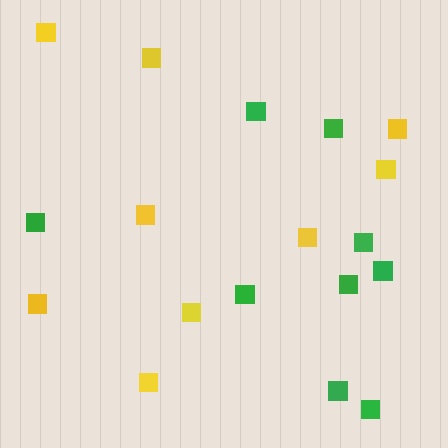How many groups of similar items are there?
There are 2 groups: one group of green squares (9) and one group of yellow squares (9).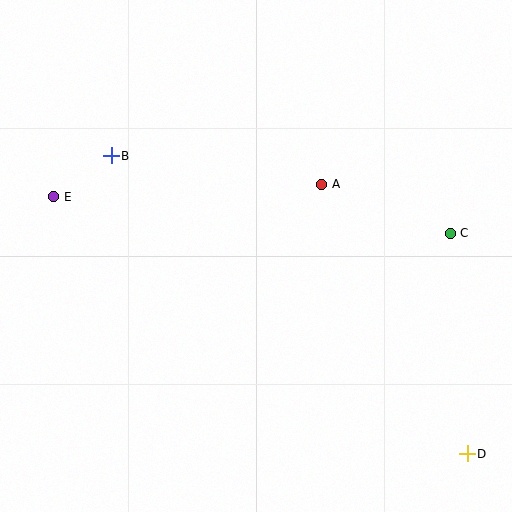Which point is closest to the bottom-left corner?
Point E is closest to the bottom-left corner.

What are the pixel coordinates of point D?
Point D is at (467, 454).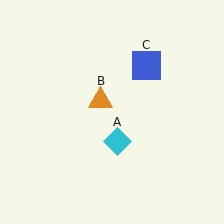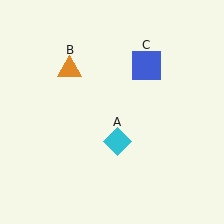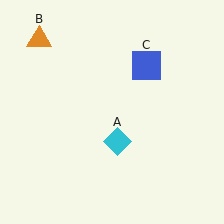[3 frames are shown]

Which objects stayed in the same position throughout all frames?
Cyan diamond (object A) and blue square (object C) remained stationary.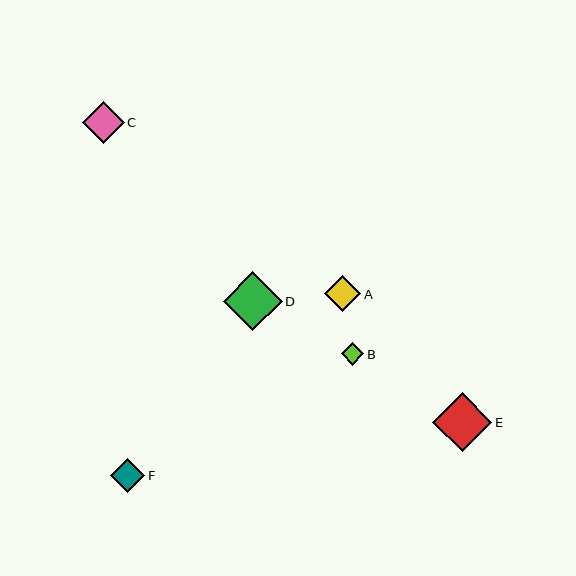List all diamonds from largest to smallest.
From largest to smallest: E, D, C, A, F, B.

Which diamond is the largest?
Diamond E is the largest with a size of approximately 59 pixels.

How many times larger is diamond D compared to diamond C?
Diamond D is approximately 1.4 times the size of diamond C.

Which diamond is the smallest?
Diamond B is the smallest with a size of approximately 23 pixels.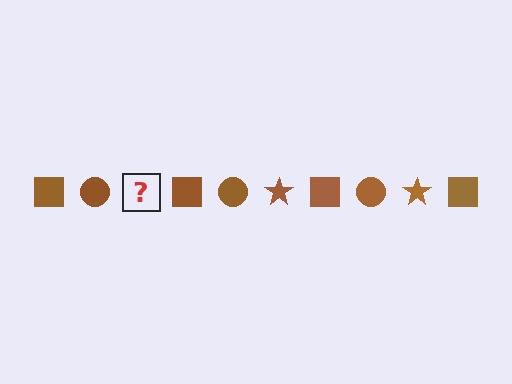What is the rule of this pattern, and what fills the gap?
The rule is that the pattern cycles through square, circle, star shapes in brown. The gap should be filled with a brown star.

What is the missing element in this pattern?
The missing element is a brown star.